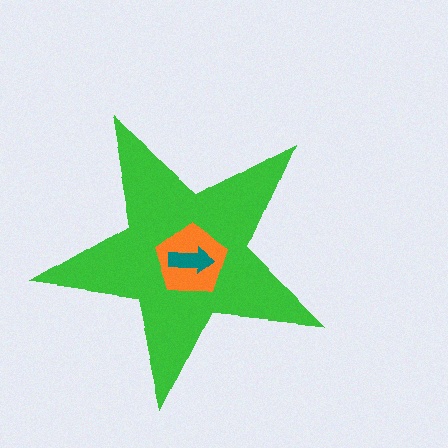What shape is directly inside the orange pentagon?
The teal arrow.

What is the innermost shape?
The teal arrow.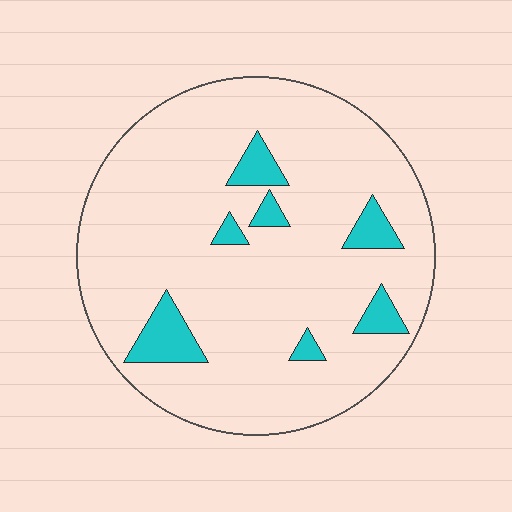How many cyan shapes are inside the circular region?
7.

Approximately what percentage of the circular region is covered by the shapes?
Approximately 10%.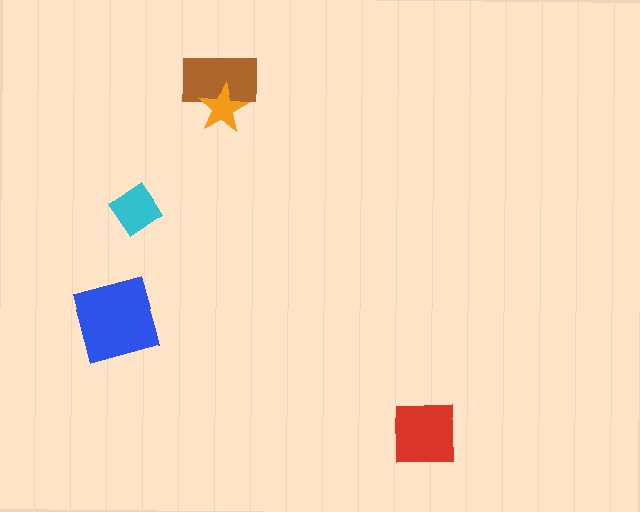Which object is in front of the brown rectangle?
The orange star is in front of the brown rectangle.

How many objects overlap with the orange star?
1 object overlaps with the orange star.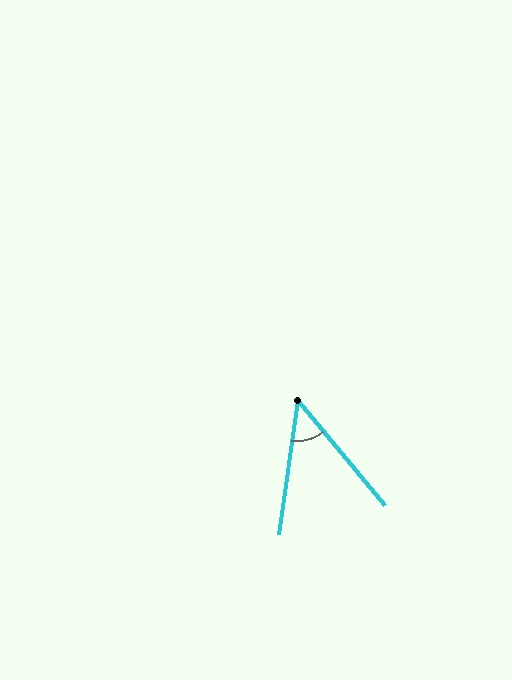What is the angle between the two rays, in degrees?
Approximately 47 degrees.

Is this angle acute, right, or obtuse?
It is acute.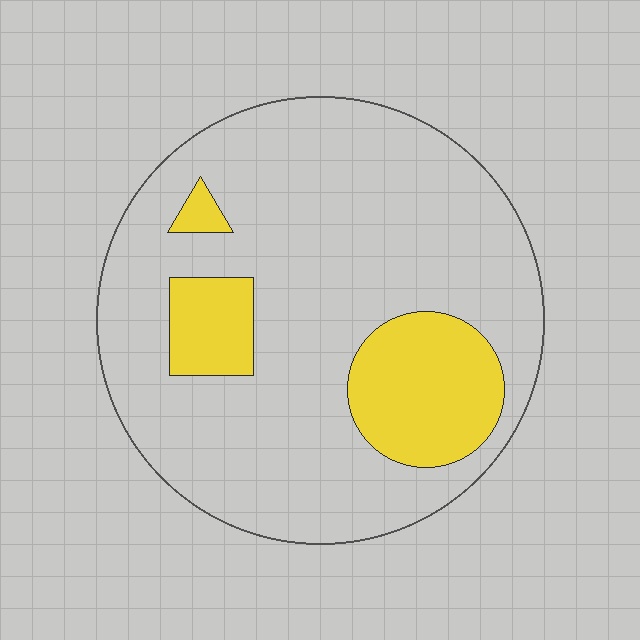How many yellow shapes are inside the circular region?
3.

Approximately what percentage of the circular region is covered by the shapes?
Approximately 20%.